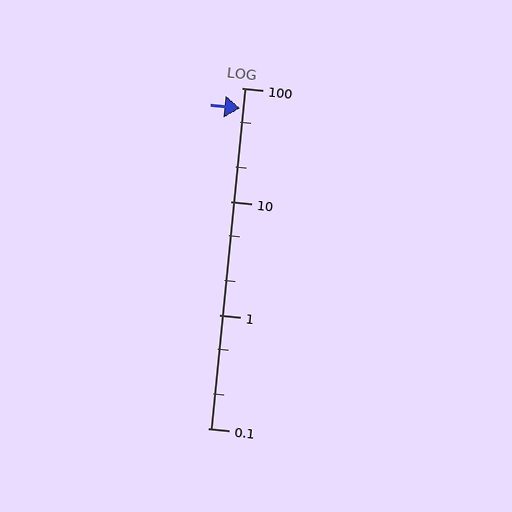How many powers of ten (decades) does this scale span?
The scale spans 3 decades, from 0.1 to 100.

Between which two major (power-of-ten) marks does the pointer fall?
The pointer is between 10 and 100.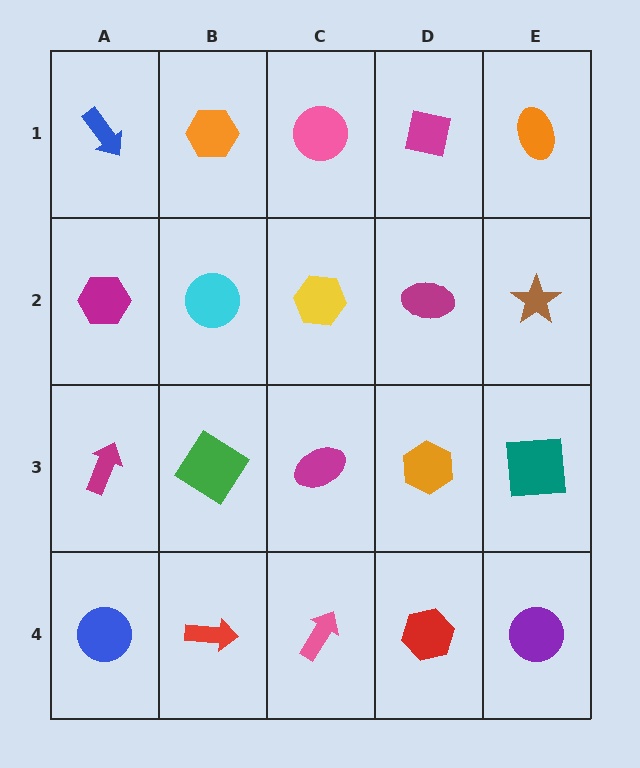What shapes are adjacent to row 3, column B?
A cyan circle (row 2, column B), a red arrow (row 4, column B), a magenta arrow (row 3, column A), a magenta ellipse (row 3, column C).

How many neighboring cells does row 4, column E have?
2.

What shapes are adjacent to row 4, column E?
A teal square (row 3, column E), a red hexagon (row 4, column D).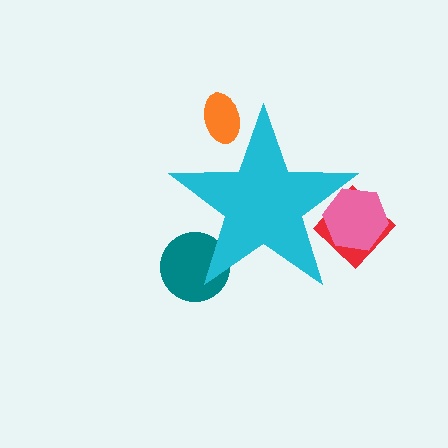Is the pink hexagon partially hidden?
Yes, the pink hexagon is partially hidden behind the cyan star.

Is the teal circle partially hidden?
Yes, the teal circle is partially hidden behind the cyan star.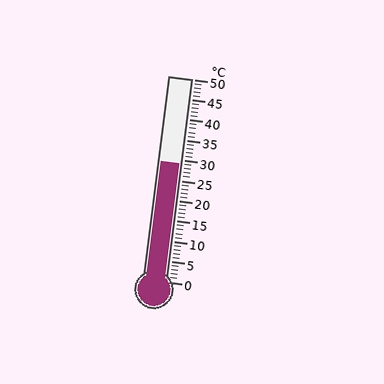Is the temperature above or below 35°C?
The temperature is below 35°C.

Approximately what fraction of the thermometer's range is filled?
The thermometer is filled to approximately 60% of its range.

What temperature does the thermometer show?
The thermometer shows approximately 29°C.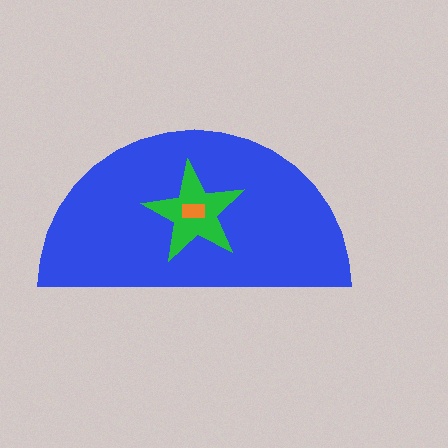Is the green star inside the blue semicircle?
Yes.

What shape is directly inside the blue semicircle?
The green star.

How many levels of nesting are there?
3.